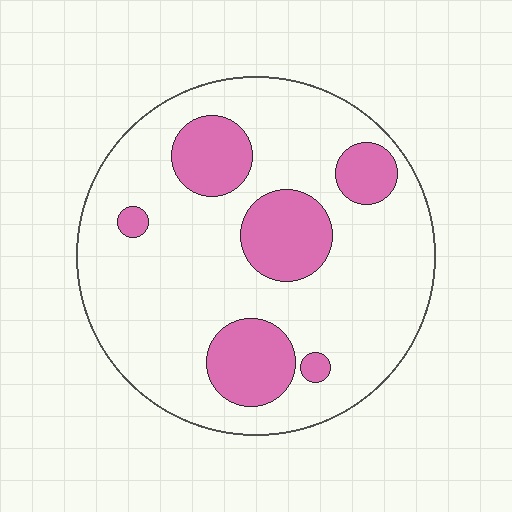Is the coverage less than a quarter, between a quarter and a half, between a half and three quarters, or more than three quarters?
Less than a quarter.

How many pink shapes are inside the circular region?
6.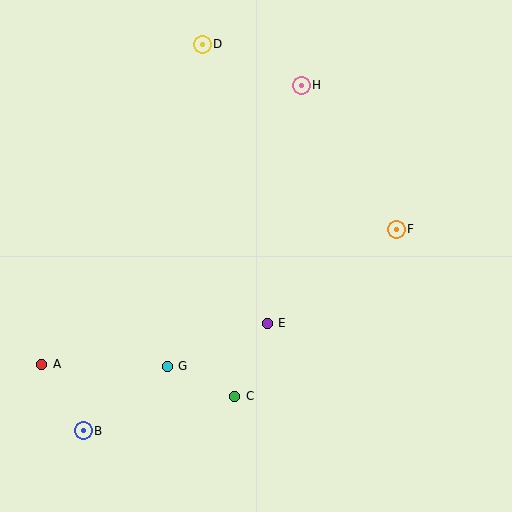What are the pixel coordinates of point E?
Point E is at (267, 324).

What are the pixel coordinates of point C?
Point C is at (235, 396).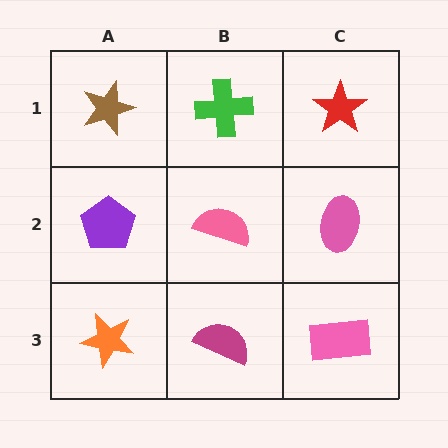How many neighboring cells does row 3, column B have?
3.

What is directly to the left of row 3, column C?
A magenta semicircle.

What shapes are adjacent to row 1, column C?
A pink ellipse (row 2, column C), a green cross (row 1, column B).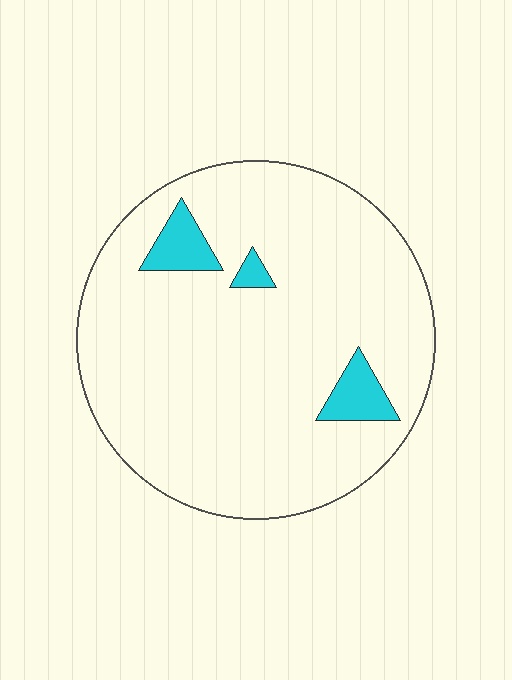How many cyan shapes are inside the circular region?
3.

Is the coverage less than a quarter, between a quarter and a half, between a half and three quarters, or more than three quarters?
Less than a quarter.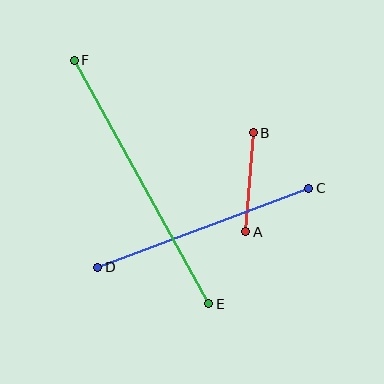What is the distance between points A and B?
The distance is approximately 99 pixels.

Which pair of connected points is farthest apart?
Points E and F are farthest apart.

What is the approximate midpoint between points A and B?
The midpoint is at approximately (249, 182) pixels.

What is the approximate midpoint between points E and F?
The midpoint is at approximately (141, 182) pixels.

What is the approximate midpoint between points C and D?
The midpoint is at approximately (203, 228) pixels.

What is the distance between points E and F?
The distance is approximately 278 pixels.